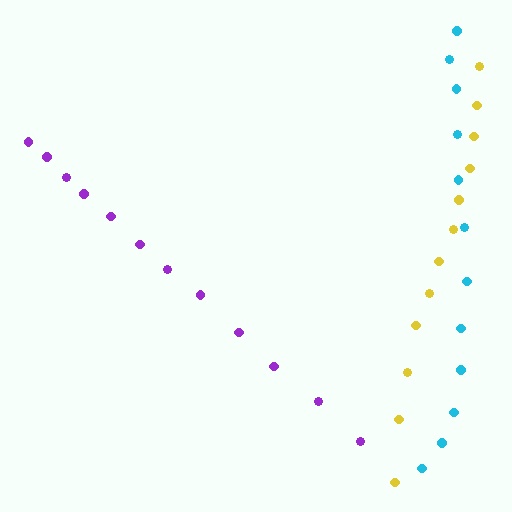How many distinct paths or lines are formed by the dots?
There are 3 distinct paths.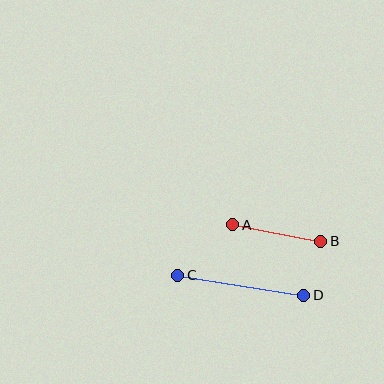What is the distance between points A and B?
The distance is approximately 89 pixels.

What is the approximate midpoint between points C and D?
The midpoint is at approximately (241, 285) pixels.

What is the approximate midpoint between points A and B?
The midpoint is at approximately (277, 233) pixels.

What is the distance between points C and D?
The distance is approximately 128 pixels.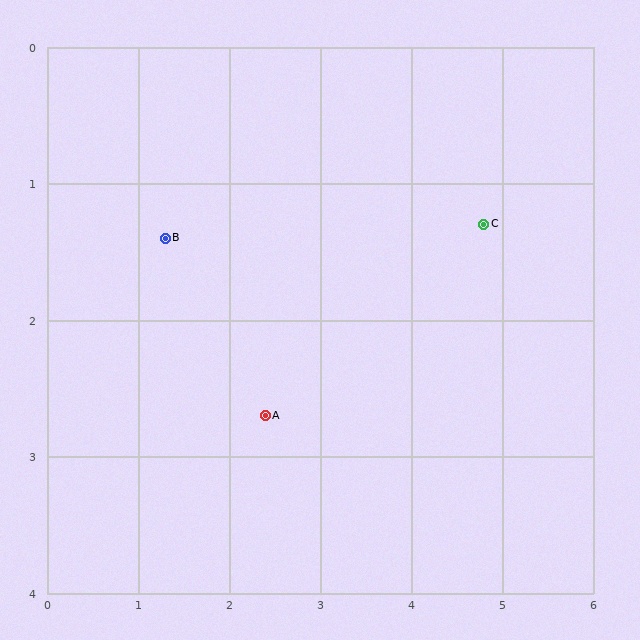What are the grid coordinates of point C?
Point C is at approximately (4.8, 1.3).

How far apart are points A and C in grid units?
Points A and C are about 2.8 grid units apart.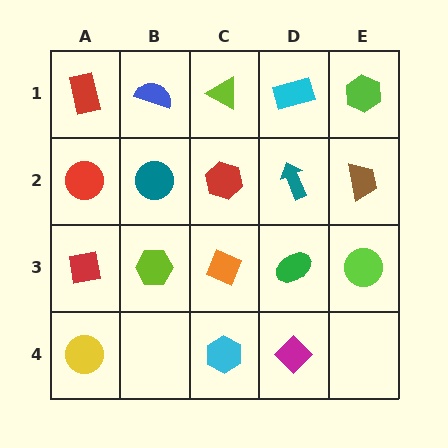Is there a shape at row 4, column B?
No, that cell is empty.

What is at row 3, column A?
A red square.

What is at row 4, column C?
A cyan hexagon.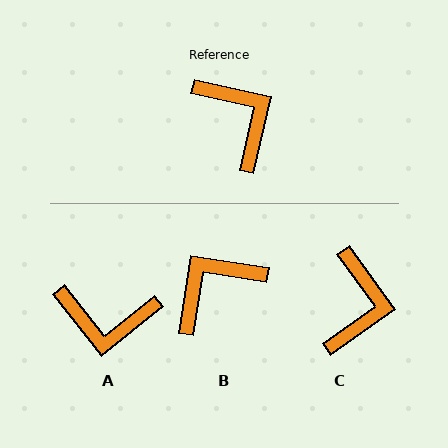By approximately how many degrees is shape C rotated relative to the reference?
Approximately 42 degrees clockwise.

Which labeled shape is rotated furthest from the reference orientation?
A, about 129 degrees away.